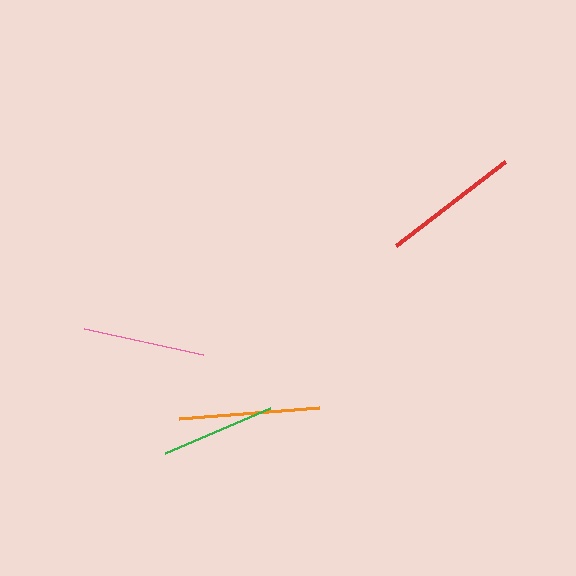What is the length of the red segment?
The red segment is approximately 138 pixels long.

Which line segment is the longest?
The orange line is the longest at approximately 140 pixels.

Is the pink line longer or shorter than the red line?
The red line is longer than the pink line.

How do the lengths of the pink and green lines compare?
The pink and green lines are approximately the same length.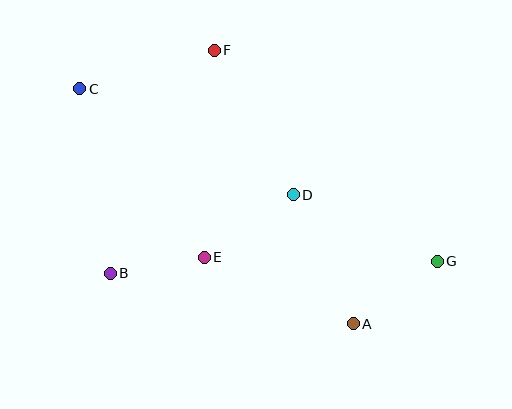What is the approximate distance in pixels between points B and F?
The distance between B and F is approximately 246 pixels.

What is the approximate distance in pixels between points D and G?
The distance between D and G is approximately 158 pixels.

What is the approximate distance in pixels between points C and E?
The distance between C and E is approximately 210 pixels.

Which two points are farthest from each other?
Points C and G are farthest from each other.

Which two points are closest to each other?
Points B and E are closest to each other.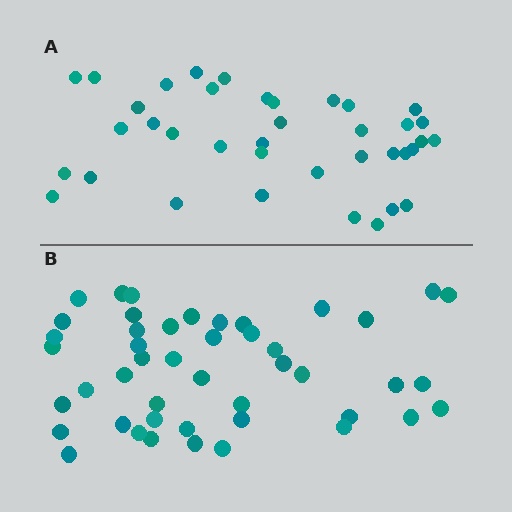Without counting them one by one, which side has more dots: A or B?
Region B (the bottom region) has more dots.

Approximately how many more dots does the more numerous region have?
Region B has roughly 8 or so more dots than region A.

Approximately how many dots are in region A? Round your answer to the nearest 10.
About 40 dots. (The exact count is 38, which rounds to 40.)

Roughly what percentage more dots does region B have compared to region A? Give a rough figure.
About 20% more.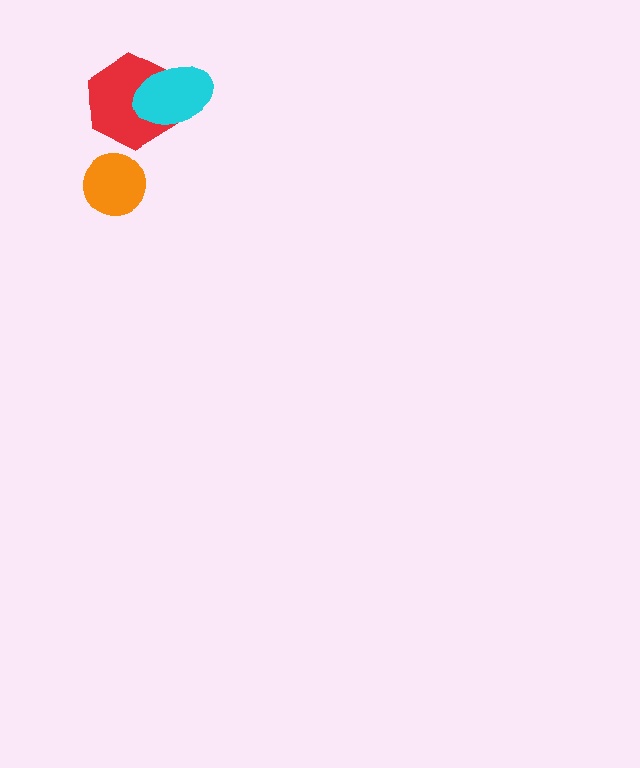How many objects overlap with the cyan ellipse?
1 object overlaps with the cyan ellipse.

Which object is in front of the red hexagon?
The cyan ellipse is in front of the red hexagon.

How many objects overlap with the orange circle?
0 objects overlap with the orange circle.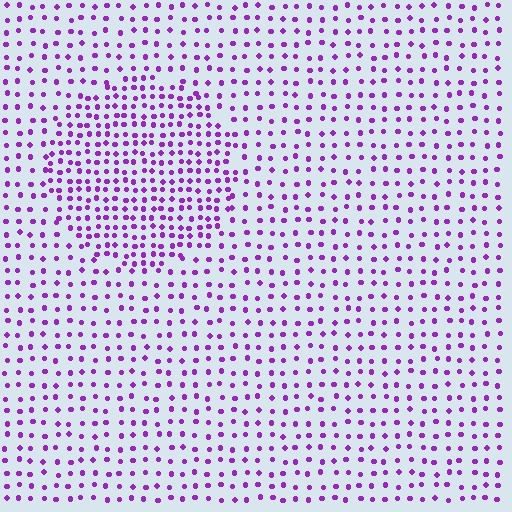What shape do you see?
I see a circle.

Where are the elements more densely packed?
The elements are more densely packed inside the circle boundary.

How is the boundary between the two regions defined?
The boundary is defined by a change in element density (approximately 1.9x ratio). All elements are the same color, size, and shape.